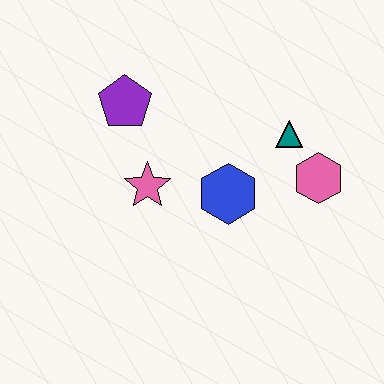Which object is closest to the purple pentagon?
The pink star is closest to the purple pentagon.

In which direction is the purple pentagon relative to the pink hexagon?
The purple pentagon is to the left of the pink hexagon.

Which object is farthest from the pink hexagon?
The purple pentagon is farthest from the pink hexagon.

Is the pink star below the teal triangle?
Yes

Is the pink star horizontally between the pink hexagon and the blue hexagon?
No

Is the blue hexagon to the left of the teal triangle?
Yes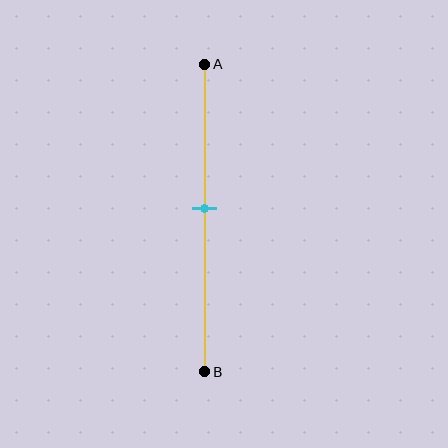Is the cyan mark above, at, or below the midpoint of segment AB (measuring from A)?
The cyan mark is above the midpoint of segment AB.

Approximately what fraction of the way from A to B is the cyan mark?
The cyan mark is approximately 45% of the way from A to B.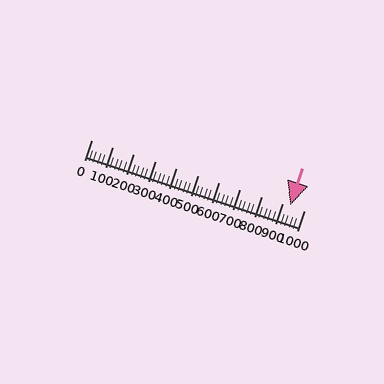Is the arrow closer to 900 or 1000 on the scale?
The arrow is closer to 900.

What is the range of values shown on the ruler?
The ruler shows values from 0 to 1000.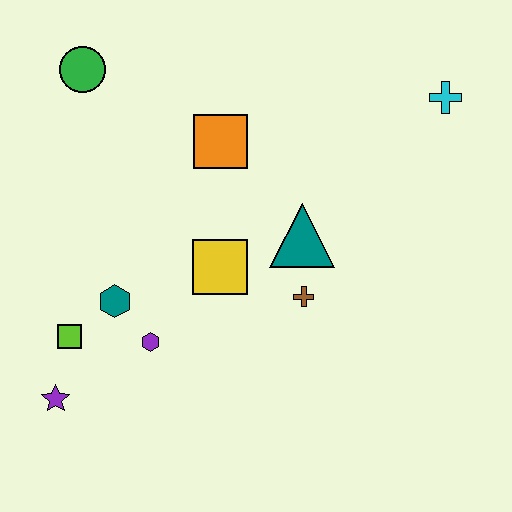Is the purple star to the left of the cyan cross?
Yes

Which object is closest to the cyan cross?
The teal triangle is closest to the cyan cross.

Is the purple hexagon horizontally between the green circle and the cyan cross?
Yes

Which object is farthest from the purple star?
The cyan cross is farthest from the purple star.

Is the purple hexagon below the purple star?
No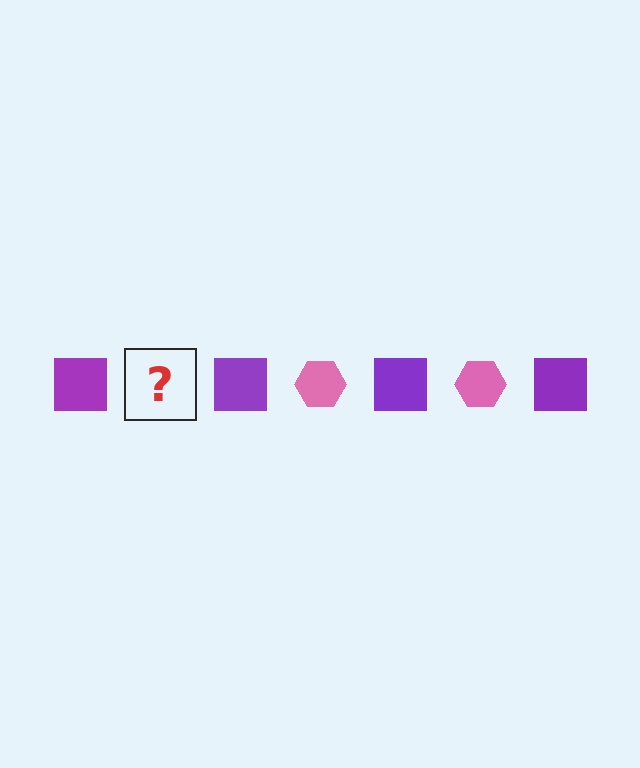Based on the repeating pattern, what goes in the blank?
The blank should be a pink hexagon.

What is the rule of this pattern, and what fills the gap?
The rule is that the pattern alternates between purple square and pink hexagon. The gap should be filled with a pink hexagon.